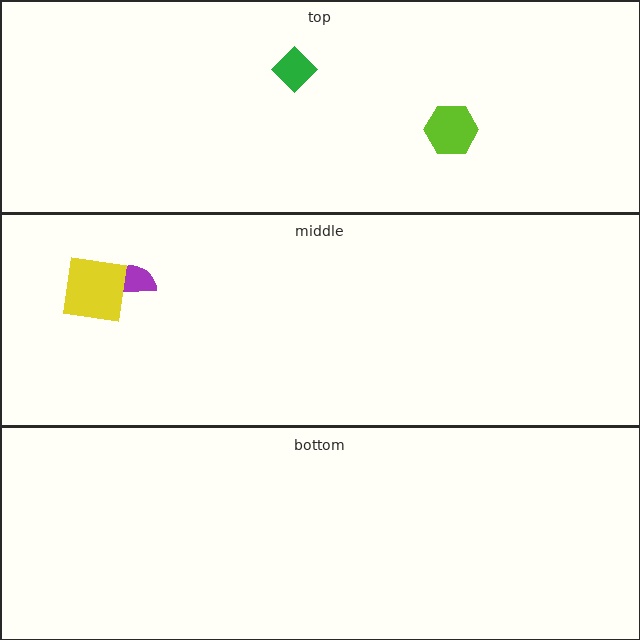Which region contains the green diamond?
The top region.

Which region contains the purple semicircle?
The middle region.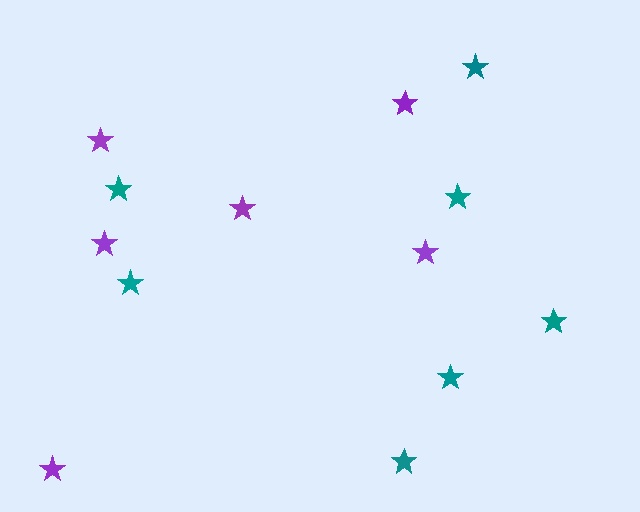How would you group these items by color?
There are 2 groups: one group of teal stars (7) and one group of purple stars (6).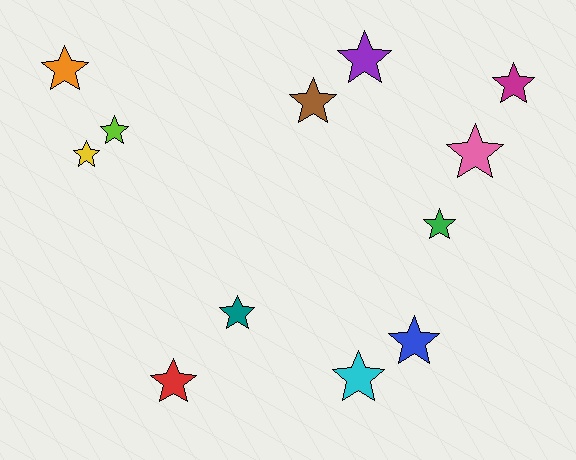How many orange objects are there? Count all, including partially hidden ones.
There is 1 orange object.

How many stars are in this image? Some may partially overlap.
There are 12 stars.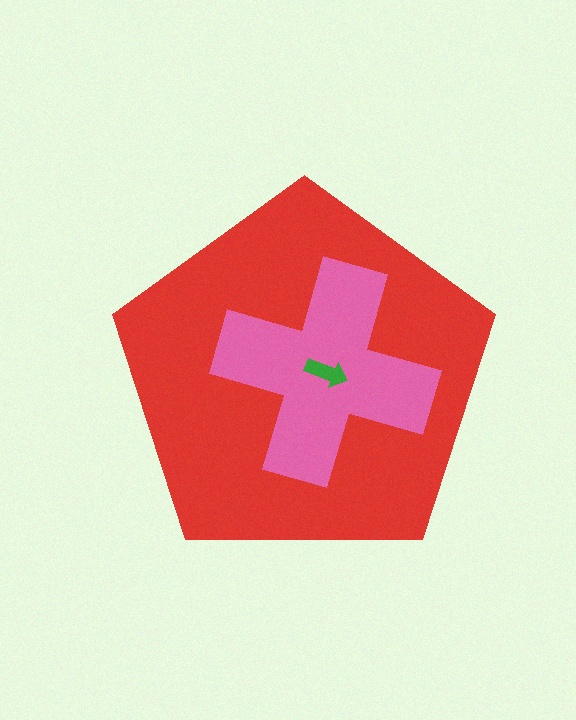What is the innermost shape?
The green arrow.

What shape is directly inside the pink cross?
The green arrow.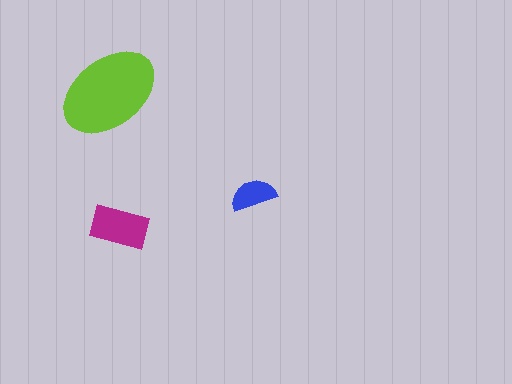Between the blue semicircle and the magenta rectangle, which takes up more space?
The magenta rectangle.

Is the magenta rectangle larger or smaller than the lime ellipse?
Smaller.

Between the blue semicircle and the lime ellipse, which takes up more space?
The lime ellipse.